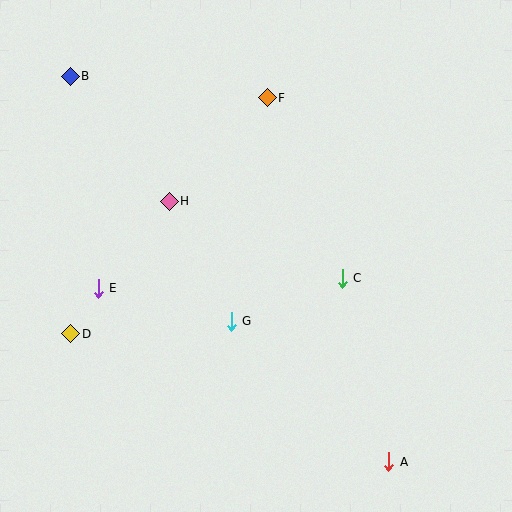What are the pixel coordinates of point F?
Point F is at (267, 98).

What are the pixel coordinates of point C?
Point C is at (342, 278).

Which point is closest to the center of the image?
Point G at (231, 321) is closest to the center.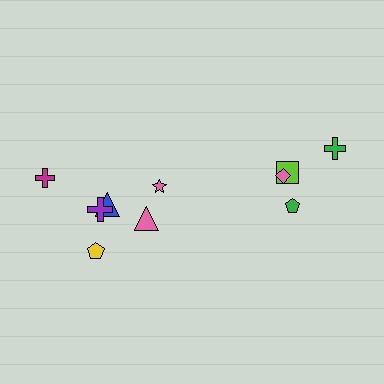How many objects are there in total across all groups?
There are 10 objects.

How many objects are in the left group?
There are 6 objects.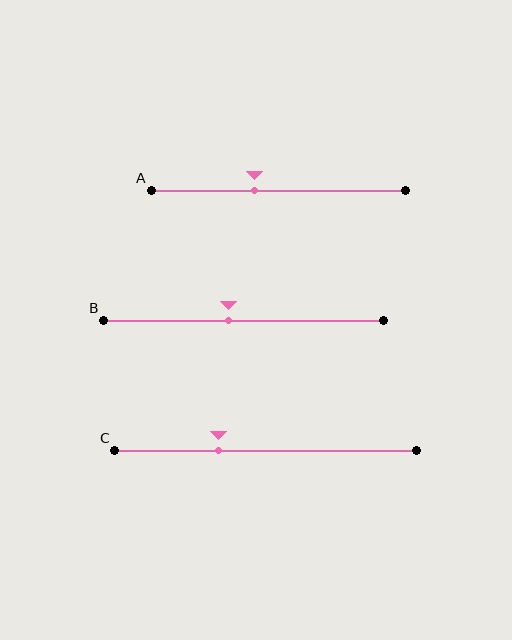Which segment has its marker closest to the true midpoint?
Segment B has its marker closest to the true midpoint.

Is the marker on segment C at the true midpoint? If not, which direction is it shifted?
No, the marker on segment C is shifted to the left by about 16% of the segment length.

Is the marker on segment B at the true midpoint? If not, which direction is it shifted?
No, the marker on segment B is shifted to the left by about 5% of the segment length.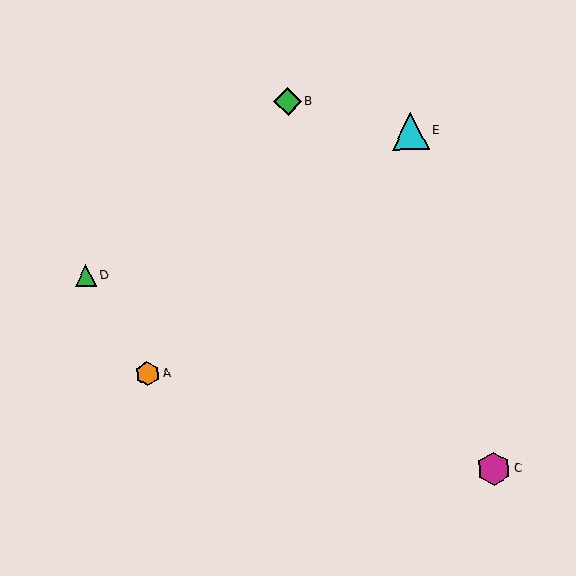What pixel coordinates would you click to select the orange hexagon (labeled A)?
Click at (147, 373) to select the orange hexagon A.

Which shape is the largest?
The cyan triangle (labeled E) is the largest.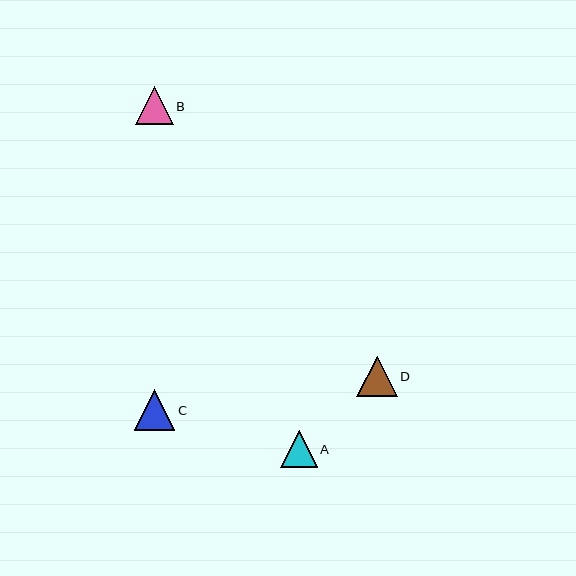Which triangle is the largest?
Triangle C is the largest with a size of approximately 40 pixels.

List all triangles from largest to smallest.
From largest to smallest: C, D, B, A.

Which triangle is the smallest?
Triangle A is the smallest with a size of approximately 36 pixels.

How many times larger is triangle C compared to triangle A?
Triangle C is approximately 1.1 times the size of triangle A.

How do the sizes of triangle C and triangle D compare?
Triangle C and triangle D are approximately the same size.